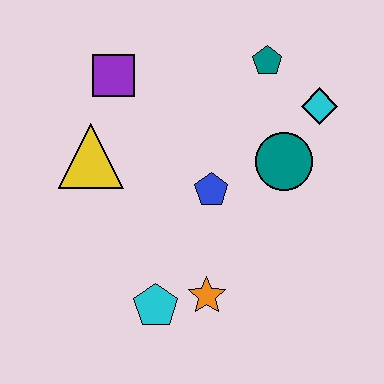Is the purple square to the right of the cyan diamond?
No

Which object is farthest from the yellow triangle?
The cyan diamond is farthest from the yellow triangle.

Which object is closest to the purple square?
The yellow triangle is closest to the purple square.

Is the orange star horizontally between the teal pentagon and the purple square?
Yes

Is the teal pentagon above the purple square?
Yes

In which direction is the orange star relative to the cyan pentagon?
The orange star is to the right of the cyan pentagon.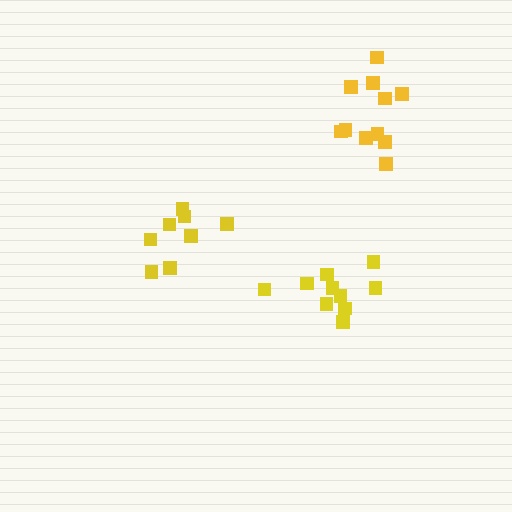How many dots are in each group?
Group 1: 8 dots, Group 2: 10 dots, Group 3: 11 dots (29 total).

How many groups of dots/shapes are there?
There are 3 groups.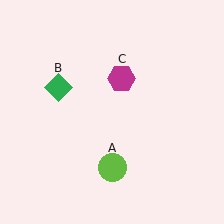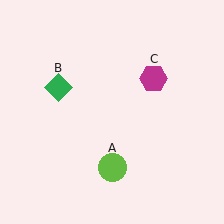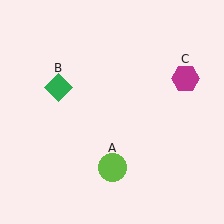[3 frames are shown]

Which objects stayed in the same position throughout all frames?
Lime circle (object A) and green diamond (object B) remained stationary.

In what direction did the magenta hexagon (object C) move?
The magenta hexagon (object C) moved right.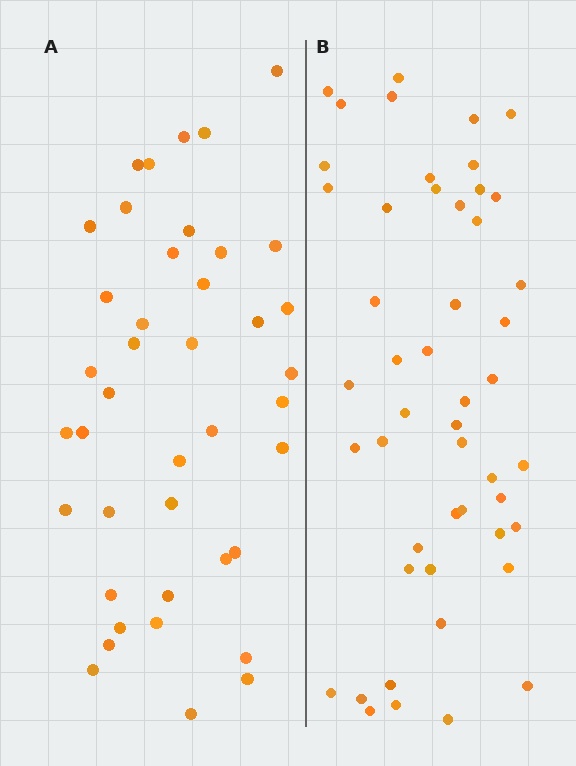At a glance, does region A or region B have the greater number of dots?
Region B (the right region) has more dots.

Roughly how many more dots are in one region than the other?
Region B has roughly 8 or so more dots than region A.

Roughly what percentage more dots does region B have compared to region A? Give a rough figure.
About 20% more.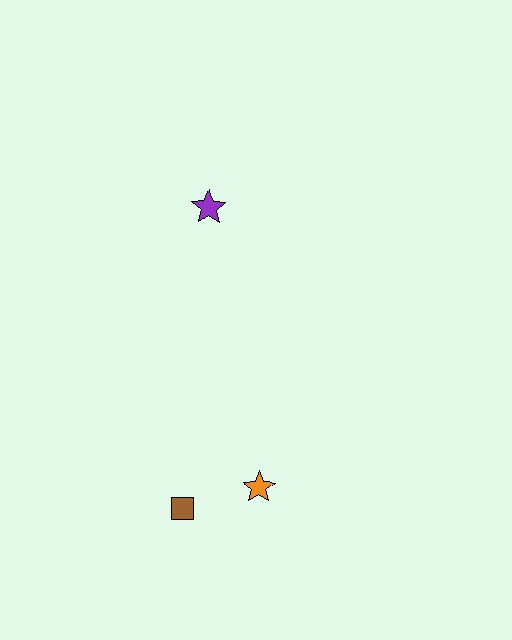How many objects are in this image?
There are 3 objects.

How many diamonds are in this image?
There are no diamonds.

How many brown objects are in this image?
There is 1 brown object.